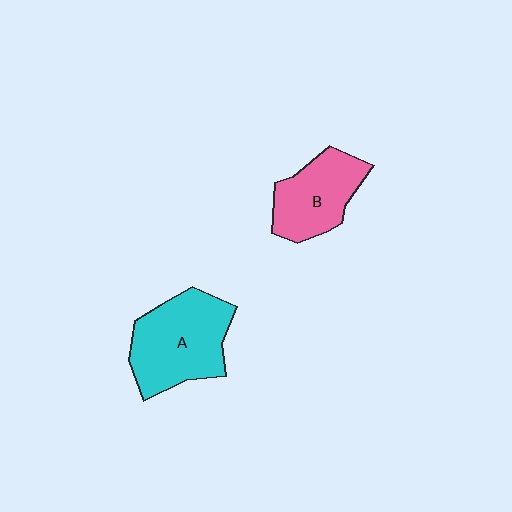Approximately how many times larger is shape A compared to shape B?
Approximately 1.3 times.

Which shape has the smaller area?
Shape B (pink).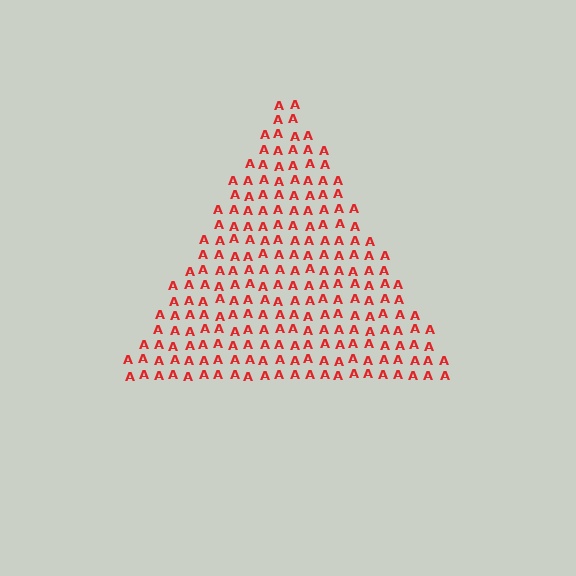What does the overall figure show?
The overall figure shows a triangle.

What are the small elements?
The small elements are letter A's.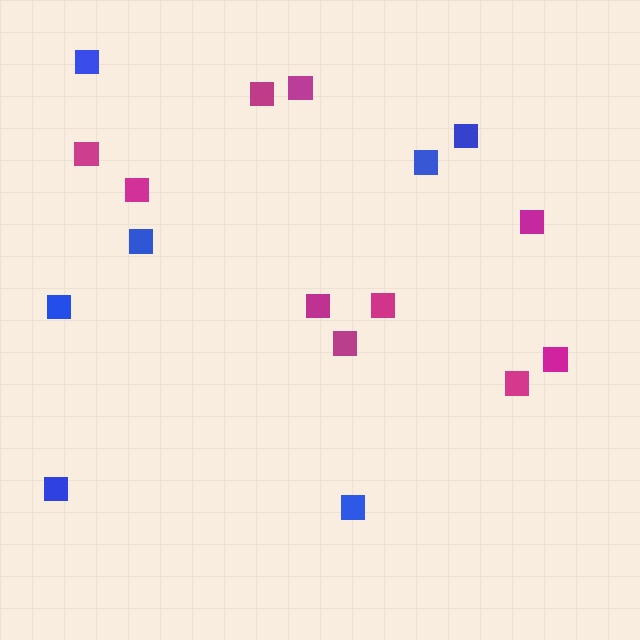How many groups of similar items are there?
There are 2 groups: one group of blue squares (7) and one group of magenta squares (10).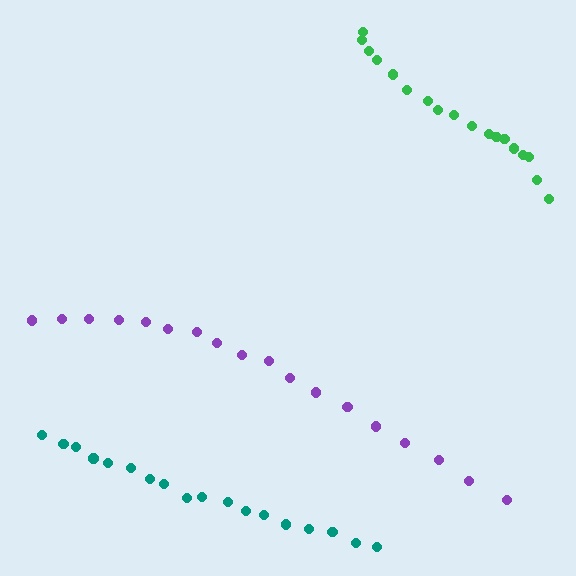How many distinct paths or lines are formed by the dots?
There are 3 distinct paths.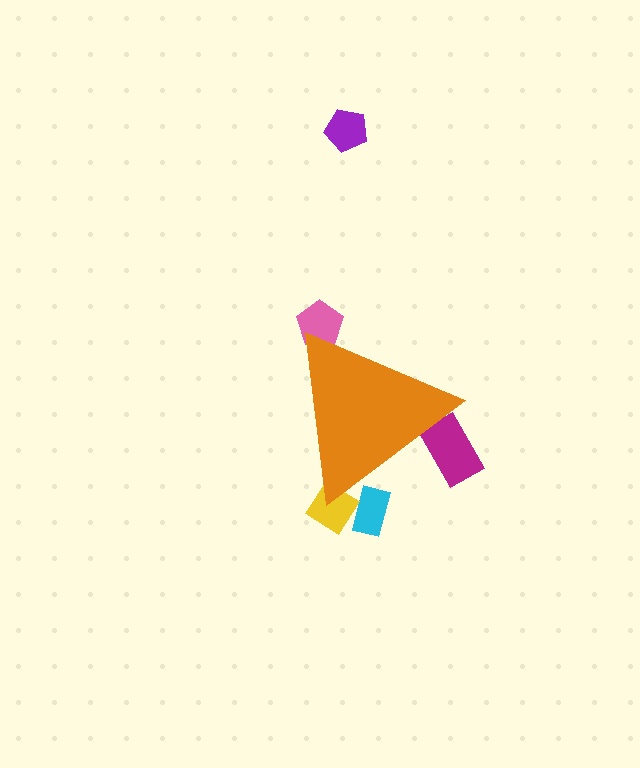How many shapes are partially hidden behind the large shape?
4 shapes are partially hidden.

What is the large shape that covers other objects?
An orange triangle.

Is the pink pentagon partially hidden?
Yes, the pink pentagon is partially hidden behind the orange triangle.